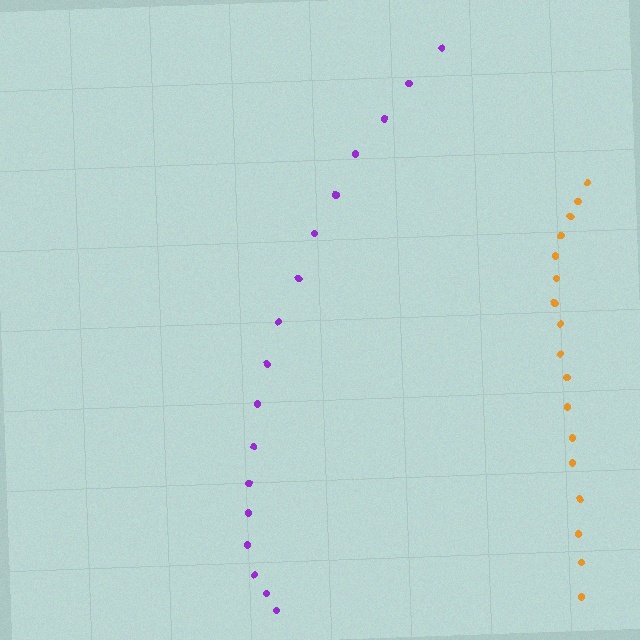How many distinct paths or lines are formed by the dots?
There are 2 distinct paths.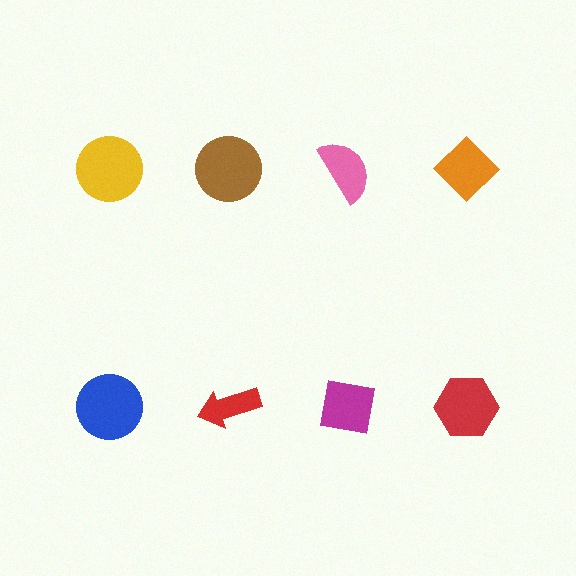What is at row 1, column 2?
A brown circle.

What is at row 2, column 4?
A red hexagon.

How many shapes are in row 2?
4 shapes.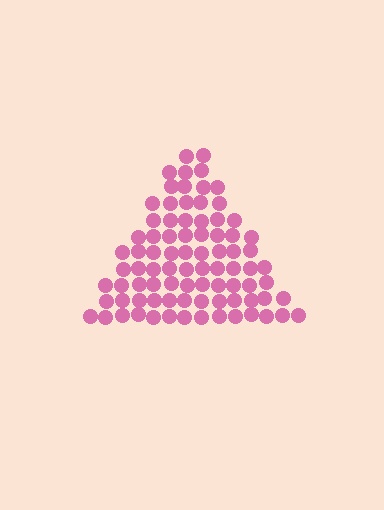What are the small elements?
The small elements are circles.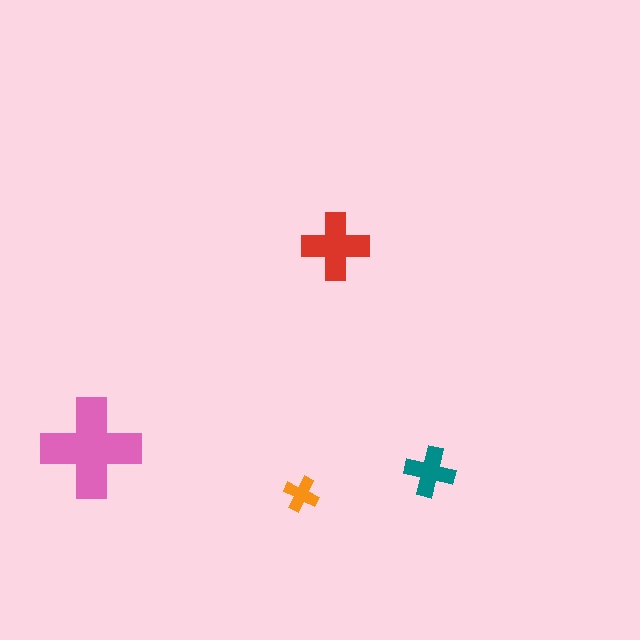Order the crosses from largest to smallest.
the pink one, the red one, the teal one, the orange one.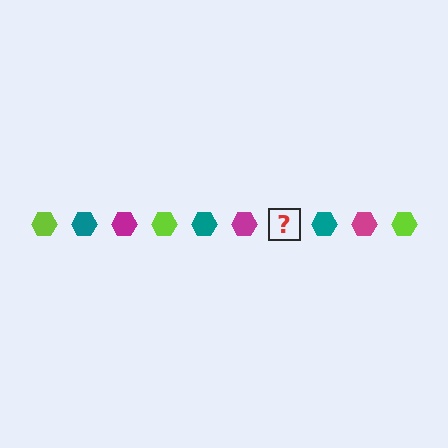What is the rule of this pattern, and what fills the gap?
The rule is that the pattern cycles through lime, teal, magenta hexagons. The gap should be filled with a lime hexagon.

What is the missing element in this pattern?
The missing element is a lime hexagon.